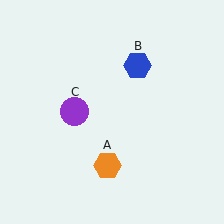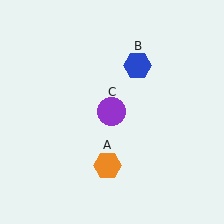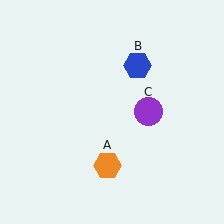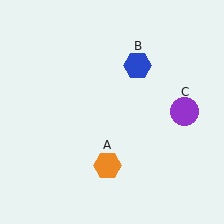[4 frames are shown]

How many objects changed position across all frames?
1 object changed position: purple circle (object C).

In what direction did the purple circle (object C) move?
The purple circle (object C) moved right.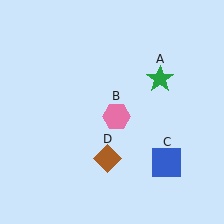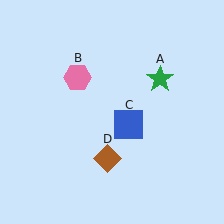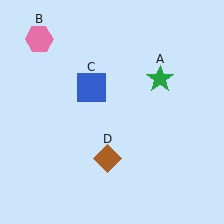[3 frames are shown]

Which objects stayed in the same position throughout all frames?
Green star (object A) and brown diamond (object D) remained stationary.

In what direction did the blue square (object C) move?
The blue square (object C) moved up and to the left.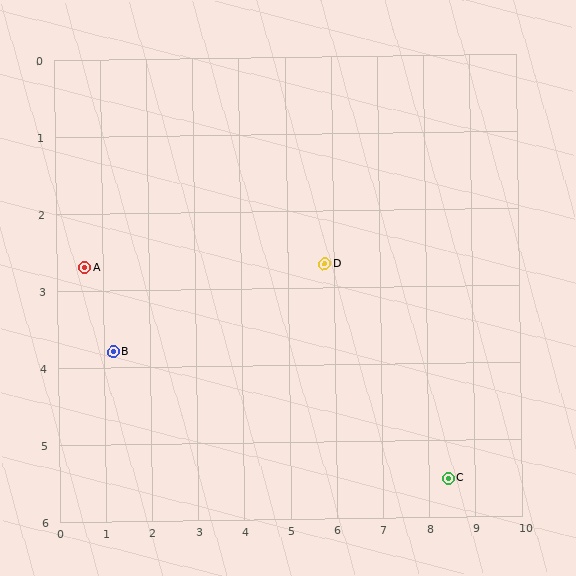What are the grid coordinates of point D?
Point D is at approximately (5.8, 2.7).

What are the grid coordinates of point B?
Point B is at approximately (1.2, 3.8).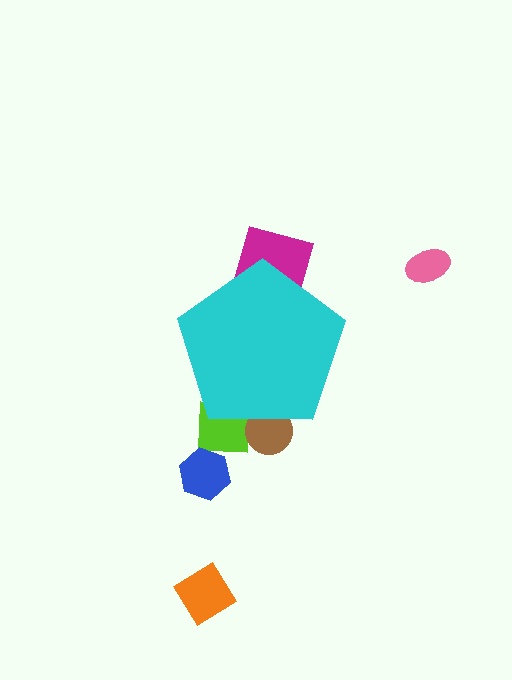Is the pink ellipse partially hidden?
No, the pink ellipse is fully visible.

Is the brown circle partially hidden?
Yes, the brown circle is partially hidden behind the cyan pentagon.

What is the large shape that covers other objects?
A cyan pentagon.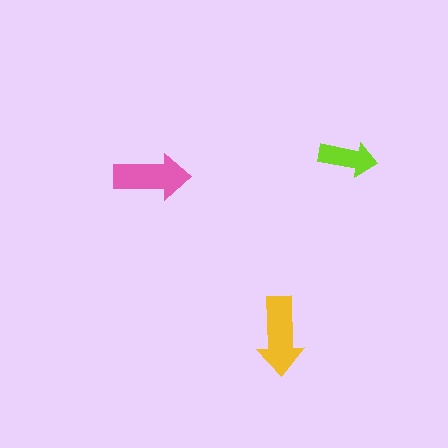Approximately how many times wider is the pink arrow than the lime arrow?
About 1.5 times wider.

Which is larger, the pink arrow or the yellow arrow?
The yellow one.